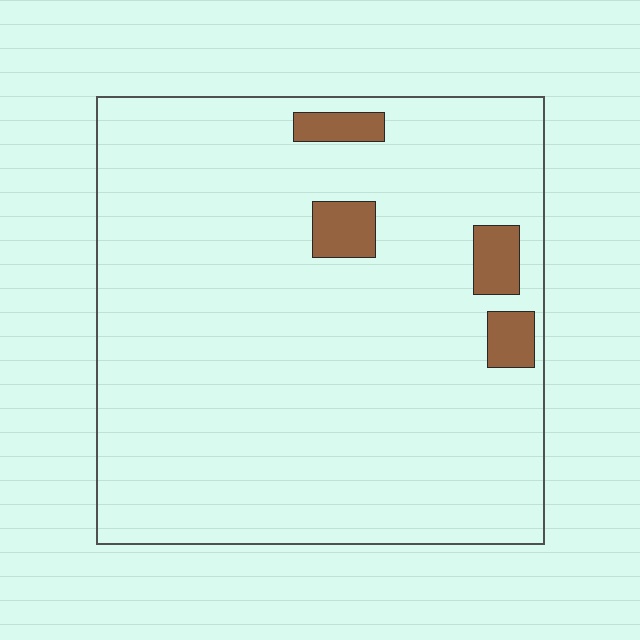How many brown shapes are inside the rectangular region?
4.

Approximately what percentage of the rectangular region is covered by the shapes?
Approximately 5%.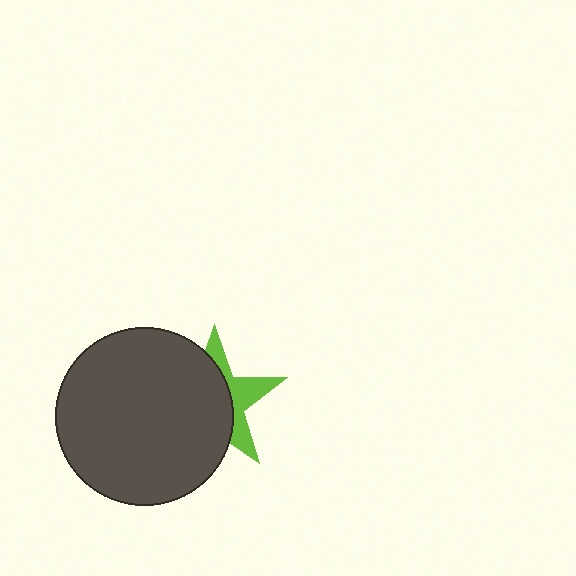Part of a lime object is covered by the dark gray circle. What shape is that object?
It is a star.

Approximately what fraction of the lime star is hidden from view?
Roughly 64% of the lime star is hidden behind the dark gray circle.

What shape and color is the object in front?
The object in front is a dark gray circle.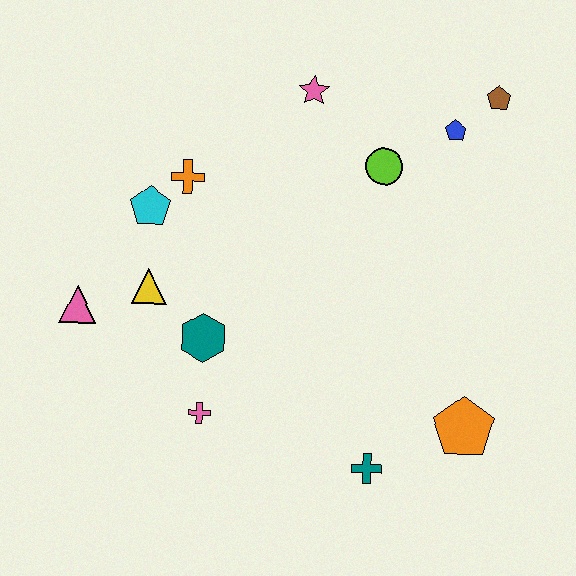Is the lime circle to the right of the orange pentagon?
No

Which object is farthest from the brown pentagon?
The pink triangle is farthest from the brown pentagon.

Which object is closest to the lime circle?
The blue pentagon is closest to the lime circle.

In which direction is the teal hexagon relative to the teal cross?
The teal hexagon is to the left of the teal cross.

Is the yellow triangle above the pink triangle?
Yes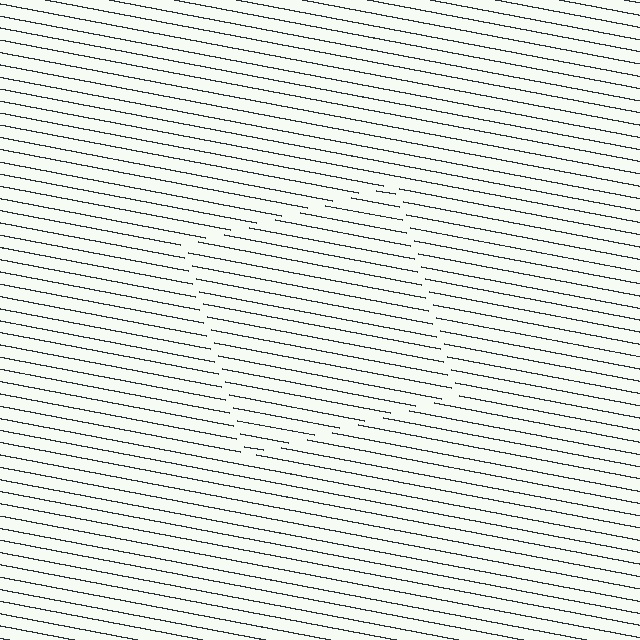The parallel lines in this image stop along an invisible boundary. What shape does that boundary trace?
An illusory square. The interior of the shape contains the same grating, shifted by half a period — the contour is defined by the phase discontinuity where line-ends from the inner and outer gratings abut.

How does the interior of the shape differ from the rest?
The interior of the shape contains the same grating, shifted by half a period — the contour is defined by the phase discontinuity where line-ends from the inner and outer gratings abut.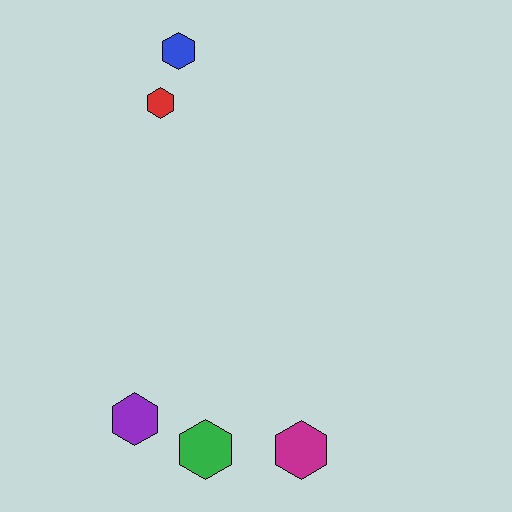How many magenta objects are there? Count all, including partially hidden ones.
There is 1 magenta object.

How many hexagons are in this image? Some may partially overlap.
There are 5 hexagons.